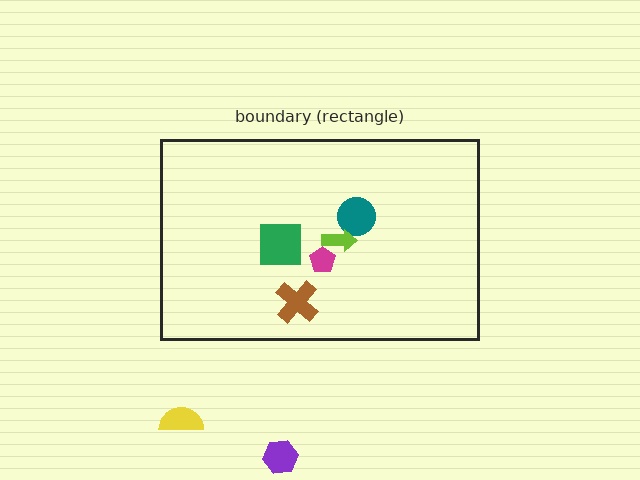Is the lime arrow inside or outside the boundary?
Inside.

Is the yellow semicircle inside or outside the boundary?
Outside.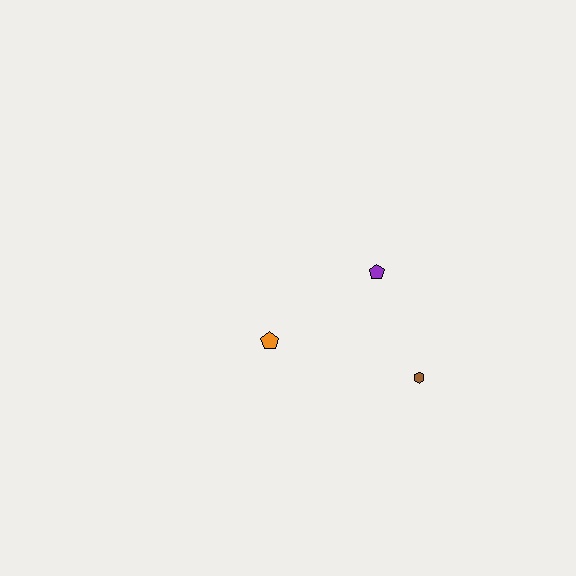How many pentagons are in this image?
There are 2 pentagons.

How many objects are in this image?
There are 3 objects.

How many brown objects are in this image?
There is 1 brown object.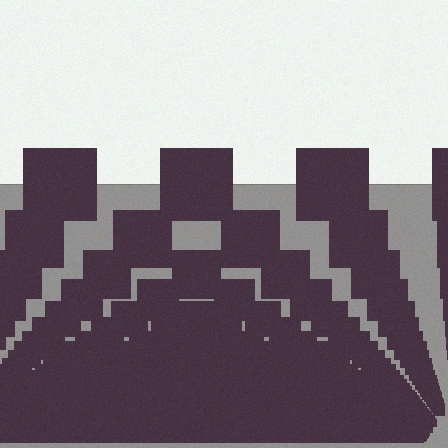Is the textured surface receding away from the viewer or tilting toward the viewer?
The surface appears to tilt toward the viewer. Texture elements get larger and sparser toward the top.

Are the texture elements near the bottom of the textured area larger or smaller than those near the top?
Smaller. The gradient is inverted — elements near the bottom are smaller and denser.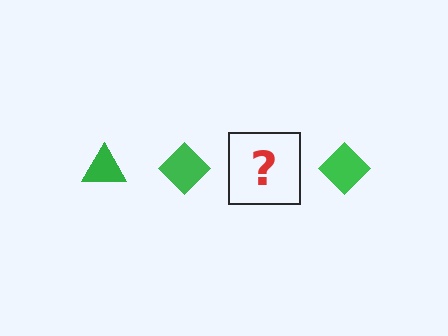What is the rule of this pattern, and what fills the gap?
The rule is that the pattern cycles through triangle, diamond shapes in green. The gap should be filled with a green triangle.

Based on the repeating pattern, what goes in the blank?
The blank should be a green triangle.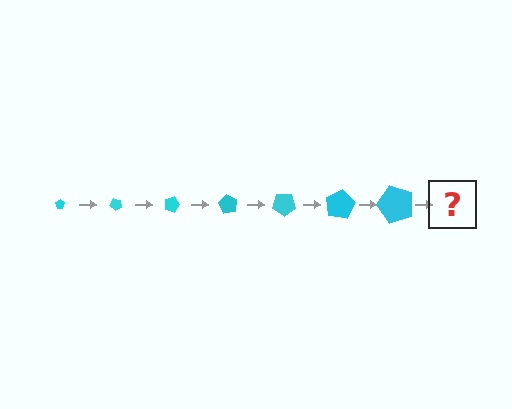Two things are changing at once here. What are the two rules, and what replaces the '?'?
The two rules are that the pentagon grows larger each step and it rotates 45 degrees each step. The '?' should be a pentagon, larger than the previous one and rotated 315 degrees from the start.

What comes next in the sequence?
The next element should be a pentagon, larger than the previous one and rotated 315 degrees from the start.